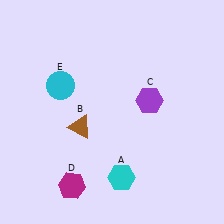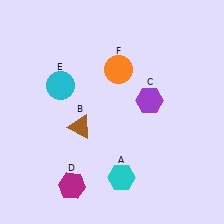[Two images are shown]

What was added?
An orange circle (F) was added in Image 2.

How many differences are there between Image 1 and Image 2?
There is 1 difference between the two images.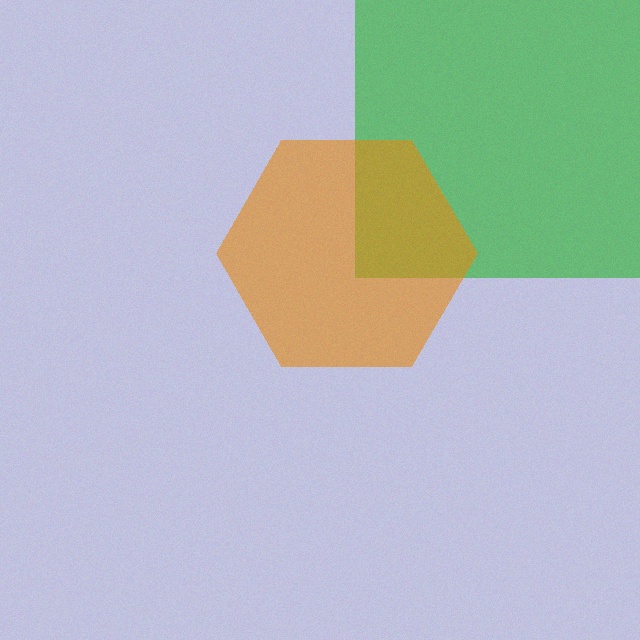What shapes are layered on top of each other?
The layered shapes are: a green square, an orange hexagon.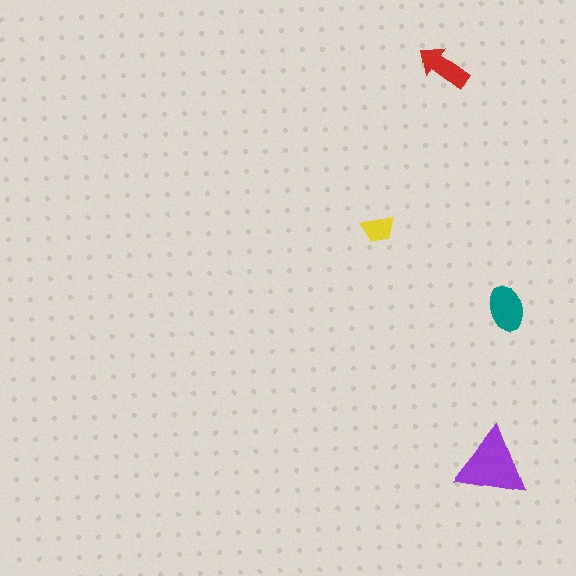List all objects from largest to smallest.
The purple triangle, the teal ellipse, the red arrow, the yellow trapezoid.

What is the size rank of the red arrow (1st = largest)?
3rd.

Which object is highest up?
The red arrow is topmost.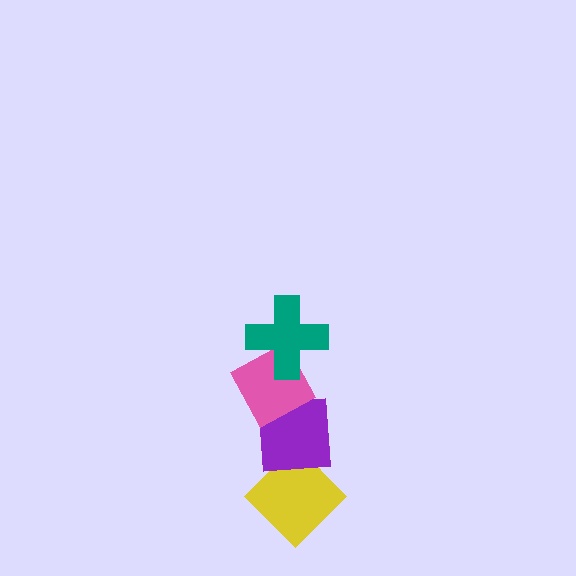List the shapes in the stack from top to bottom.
From top to bottom: the teal cross, the pink diamond, the purple square, the yellow diamond.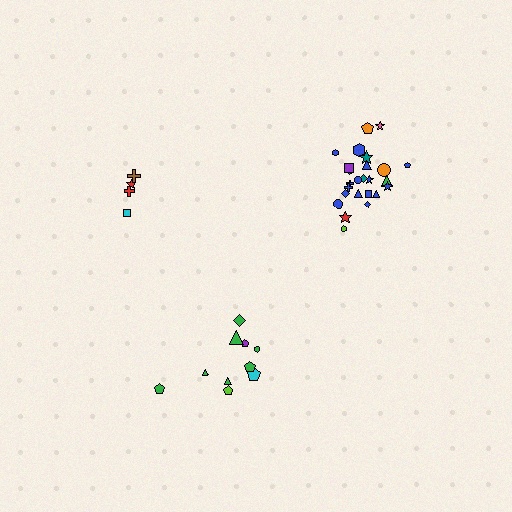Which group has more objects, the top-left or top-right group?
The top-right group.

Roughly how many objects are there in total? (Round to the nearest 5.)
Roughly 40 objects in total.